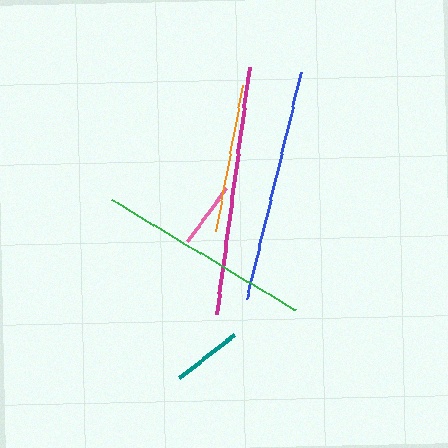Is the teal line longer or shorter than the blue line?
The blue line is longer than the teal line.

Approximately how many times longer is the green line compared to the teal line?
The green line is approximately 3.1 times the length of the teal line.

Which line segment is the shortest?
The pink line is the shortest at approximately 66 pixels.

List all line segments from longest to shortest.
From longest to shortest: magenta, blue, green, orange, teal, pink.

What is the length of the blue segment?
The blue segment is approximately 233 pixels long.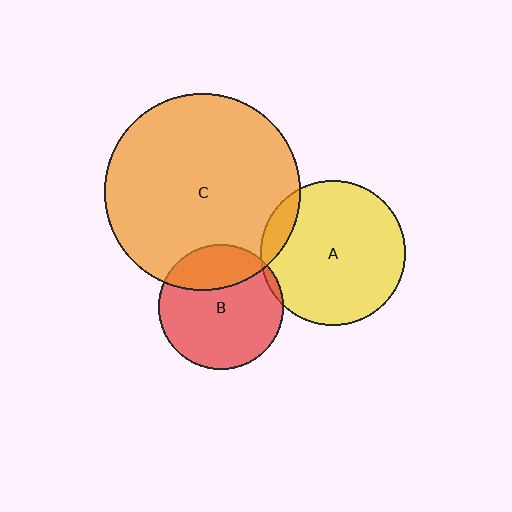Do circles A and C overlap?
Yes.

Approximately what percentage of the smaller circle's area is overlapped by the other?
Approximately 10%.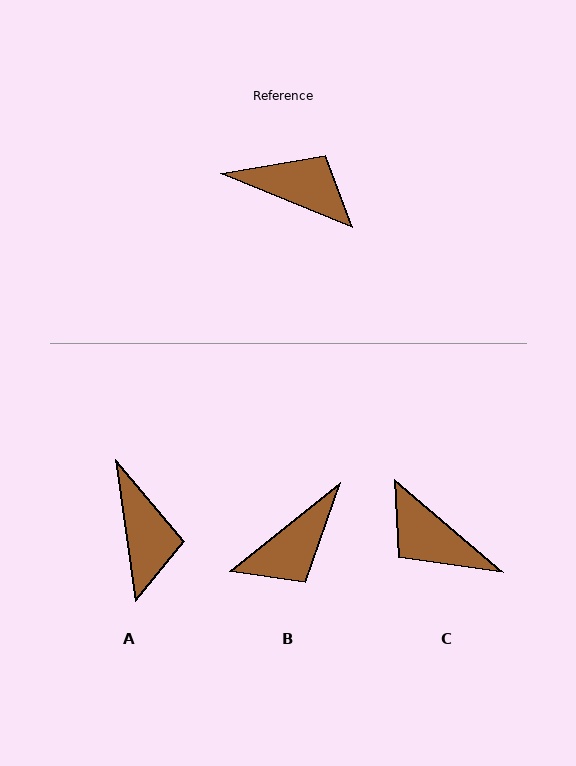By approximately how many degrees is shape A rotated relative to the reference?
Approximately 60 degrees clockwise.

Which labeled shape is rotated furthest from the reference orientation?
C, about 162 degrees away.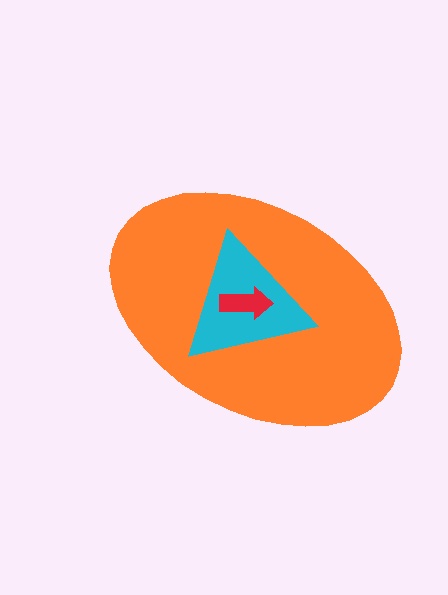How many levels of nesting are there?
3.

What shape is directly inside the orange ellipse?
The cyan triangle.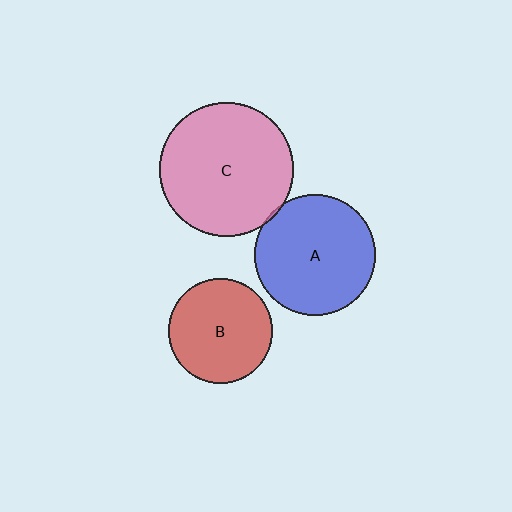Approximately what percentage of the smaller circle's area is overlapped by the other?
Approximately 5%.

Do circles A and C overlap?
Yes.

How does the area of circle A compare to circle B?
Approximately 1.4 times.